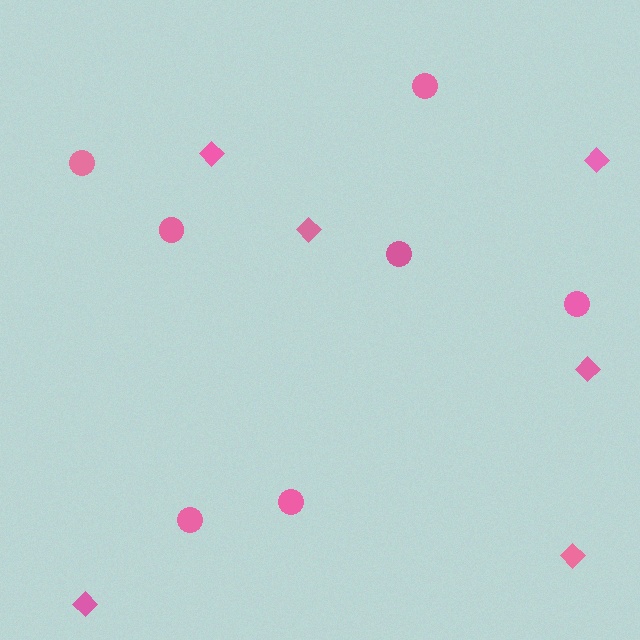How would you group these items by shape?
There are 2 groups: one group of diamonds (6) and one group of circles (7).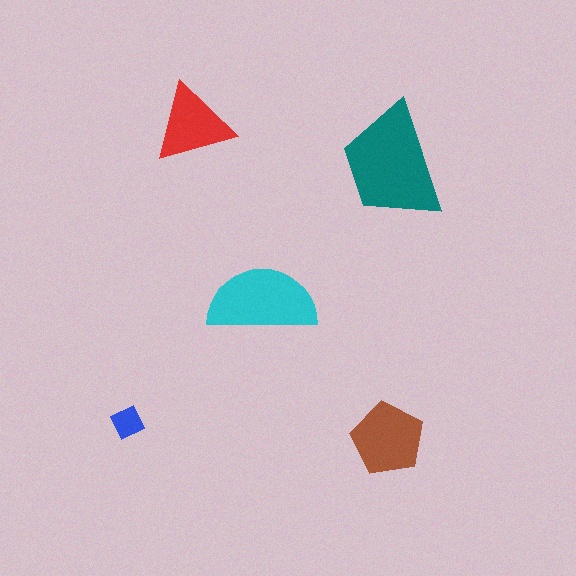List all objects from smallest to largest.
The blue square, the red triangle, the brown pentagon, the cyan semicircle, the teal trapezoid.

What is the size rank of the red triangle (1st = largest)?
4th.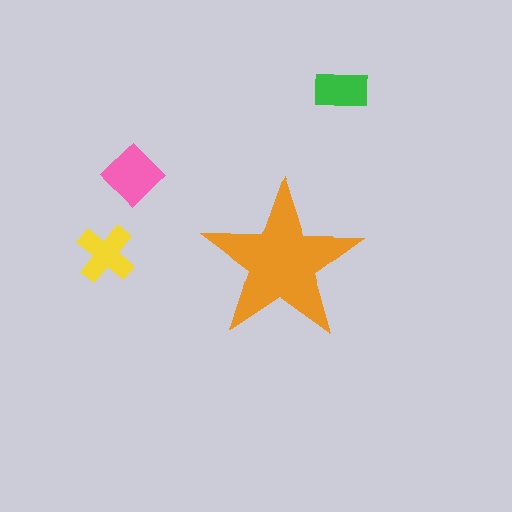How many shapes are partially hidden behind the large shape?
0 shapes are partially hidden.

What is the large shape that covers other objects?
An orange star.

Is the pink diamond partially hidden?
No, the pink diamond is fully visible.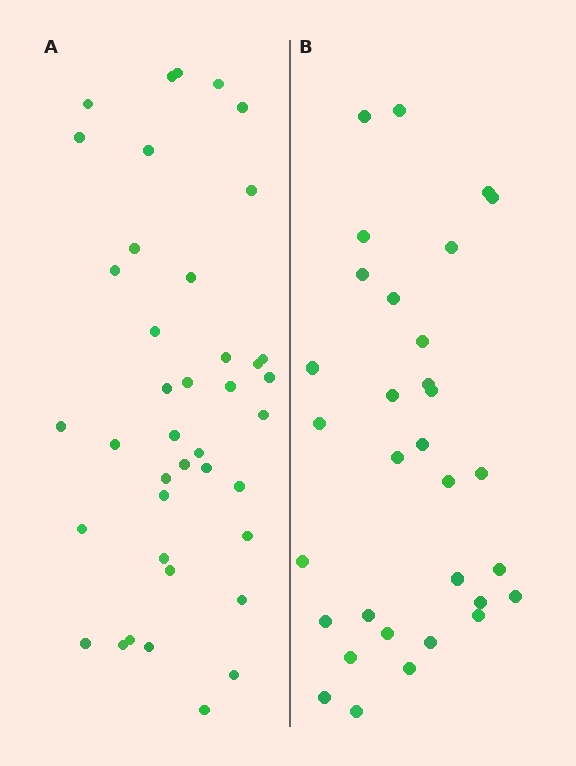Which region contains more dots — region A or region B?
Region A (the left region) has more dots.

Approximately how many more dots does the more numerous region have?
Region A has roughly 8 or so more dots than region B.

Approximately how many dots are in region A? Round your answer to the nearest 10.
About 40 dots.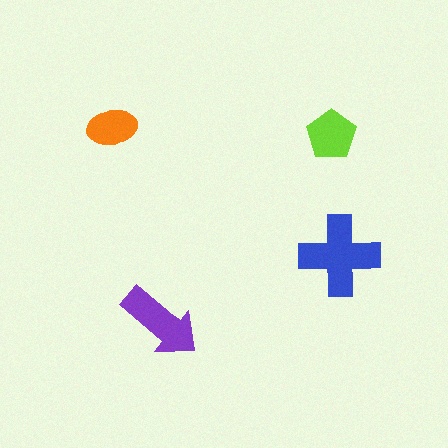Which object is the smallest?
The orange ellipse.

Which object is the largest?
The blue cross.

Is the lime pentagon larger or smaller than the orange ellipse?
Larger.